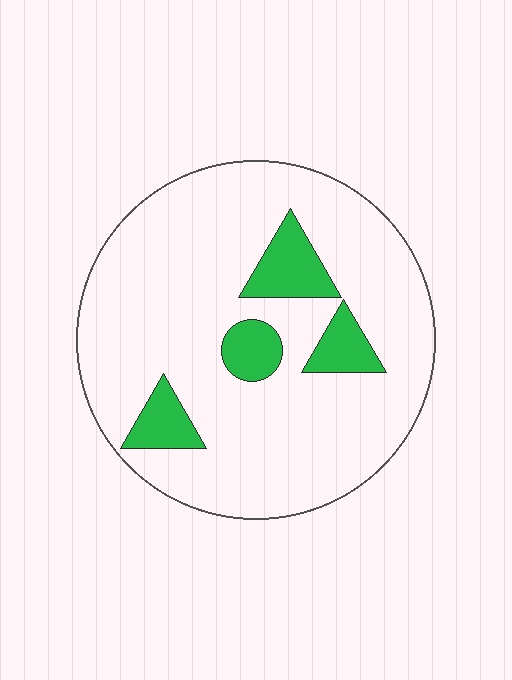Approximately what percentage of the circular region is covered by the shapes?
Approximately 15%.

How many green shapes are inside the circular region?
4.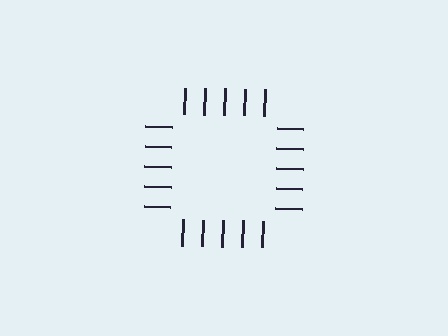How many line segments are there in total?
20 — 5 along each of the 4 edges.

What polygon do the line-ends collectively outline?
An illusory square — the line segments terminate on its edges but no continuous stroke is drawn.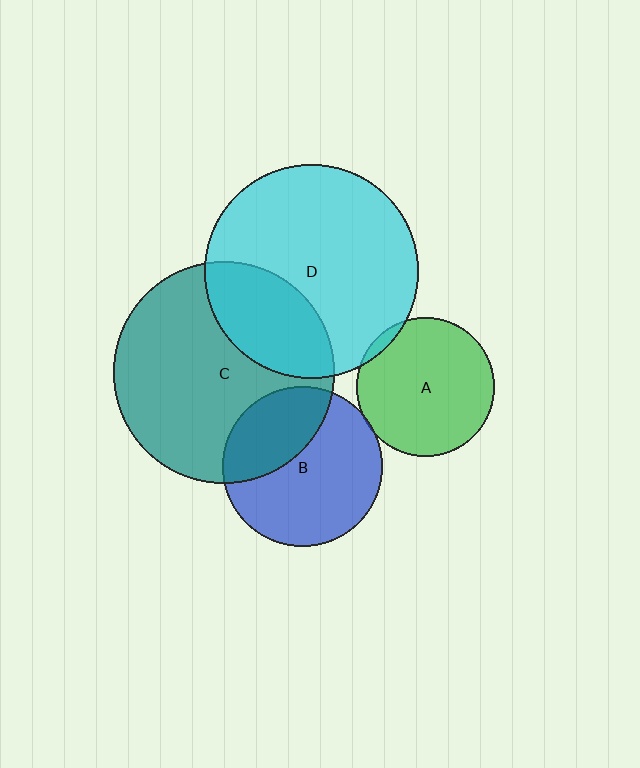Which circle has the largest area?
Circle C (teal).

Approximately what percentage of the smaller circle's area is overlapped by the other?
Approximately 35%.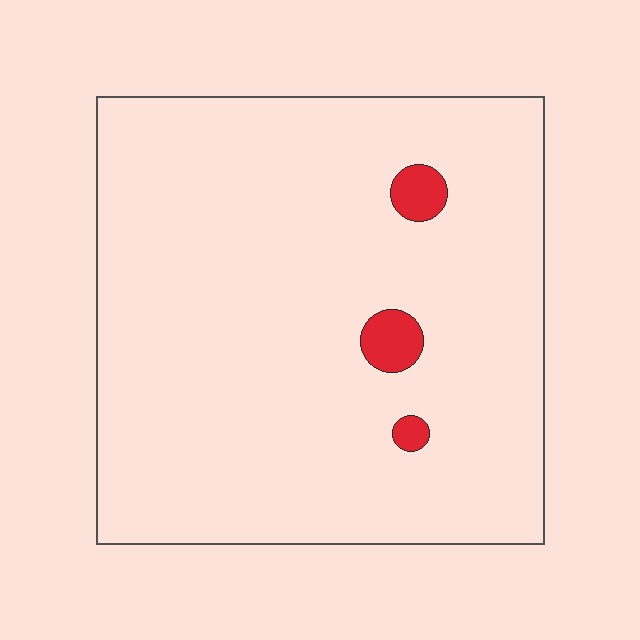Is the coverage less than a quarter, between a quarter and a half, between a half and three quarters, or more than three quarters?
Less than a quarter.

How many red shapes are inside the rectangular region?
3.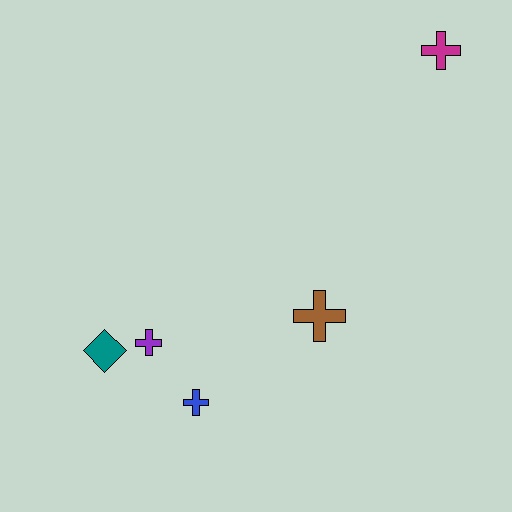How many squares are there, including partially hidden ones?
There are no squares.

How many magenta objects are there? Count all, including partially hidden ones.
There is 1 magenta object.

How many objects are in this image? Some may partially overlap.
There are 5 objects.